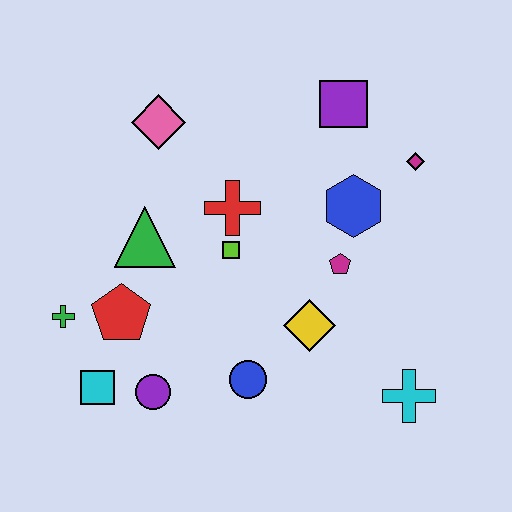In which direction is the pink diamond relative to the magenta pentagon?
The pink diamond is to the left of the magenta pentagon.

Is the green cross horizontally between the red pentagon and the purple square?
No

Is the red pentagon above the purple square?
No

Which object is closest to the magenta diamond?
The blue hexagon is closest to the magenta diamond.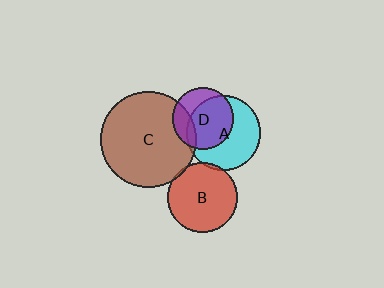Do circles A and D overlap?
Yes.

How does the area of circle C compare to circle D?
Approximately 2.4 times.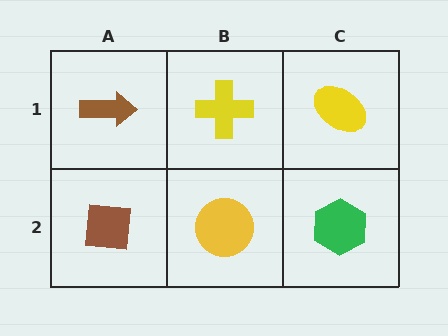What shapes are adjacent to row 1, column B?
A yellow circle (row 2, column B), a brown arrow (row 1, column A), a yellow ellipse (row 1, column C).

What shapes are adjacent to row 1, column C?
A green hexagon (row 2, column C), a yellow cross (row 1, column B).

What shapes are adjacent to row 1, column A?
A brown square (row 2, column A), a yellow cross (row 1, column B).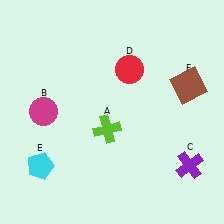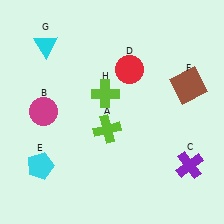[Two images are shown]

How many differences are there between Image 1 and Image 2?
There are 2 differences between the two images.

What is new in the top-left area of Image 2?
A cyan triangle (G) was added in the top-left area of Image 2.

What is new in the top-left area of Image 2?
A lime cross (H) was added in the top-left area of Image 2.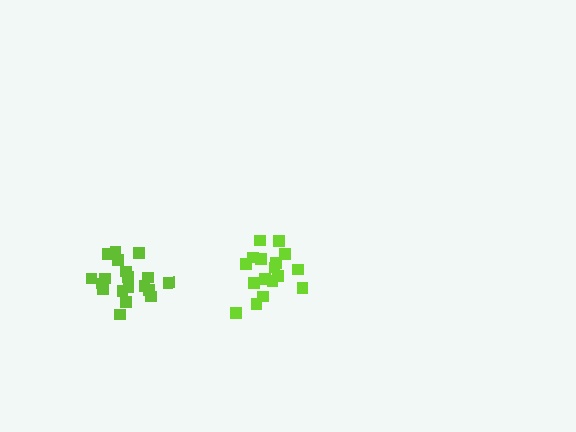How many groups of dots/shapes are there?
There are 2 groups.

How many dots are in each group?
Group 1: 17 dots, Group 2: 19 dots (36 total).